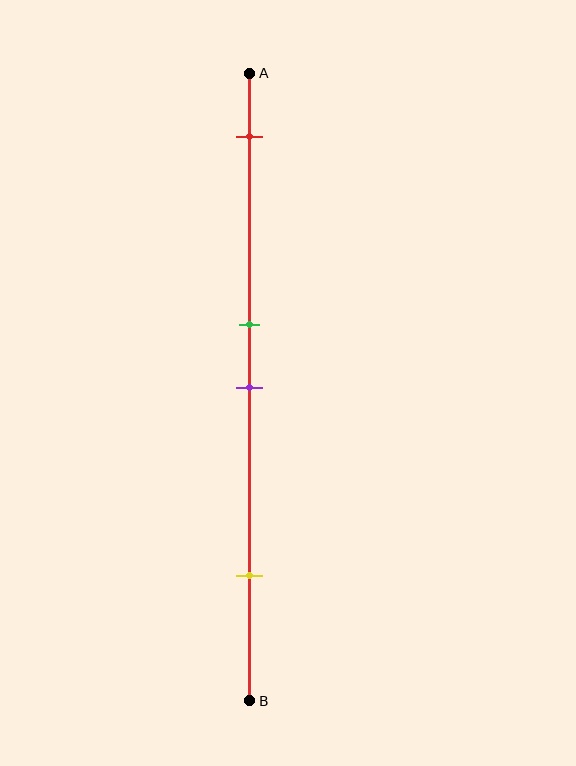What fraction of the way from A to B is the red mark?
The red mark is approximately 10% (0.1) of the way from A to B.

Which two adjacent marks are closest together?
The green and purple marks are the closest adjacent pair.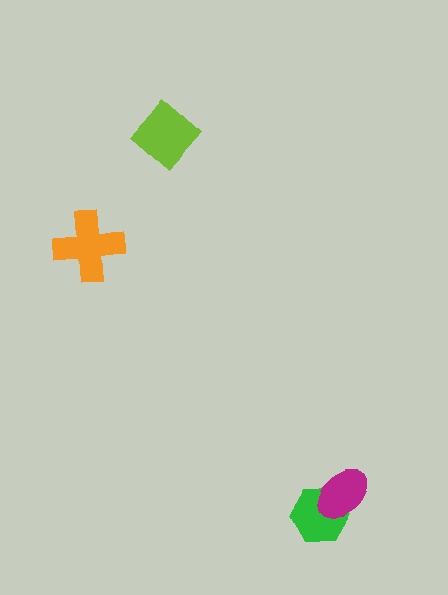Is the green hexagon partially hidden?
Yes, it is partially covered by another shape.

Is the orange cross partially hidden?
No, no other shape covers it.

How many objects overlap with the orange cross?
0 objects overlap with the orange cross.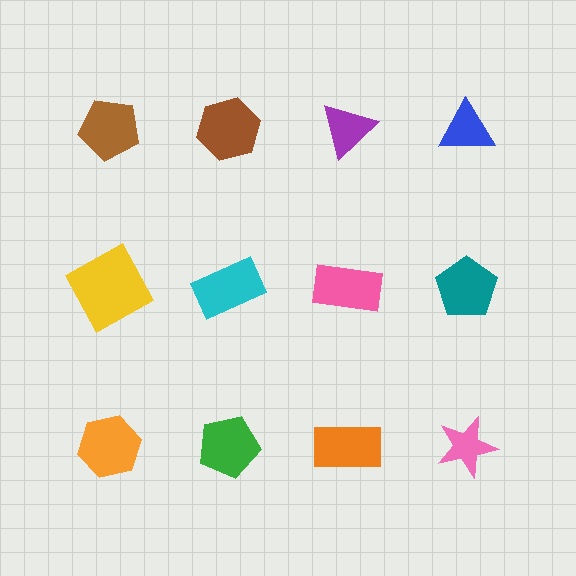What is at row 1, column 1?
A brown pentagon.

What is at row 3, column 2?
A green pentagon.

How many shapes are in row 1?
4 shapes.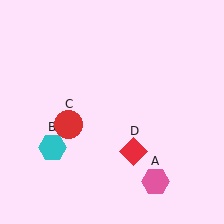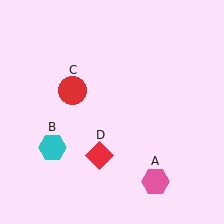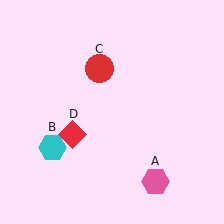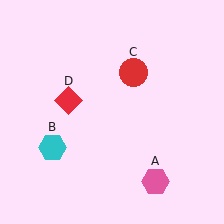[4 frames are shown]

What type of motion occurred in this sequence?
The red circle (object C), red diamond (object D) rotated clockwise around the center of the scene.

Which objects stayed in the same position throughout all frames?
Pink hexagon (object A) and cyan hexagon (object B) remained stationary.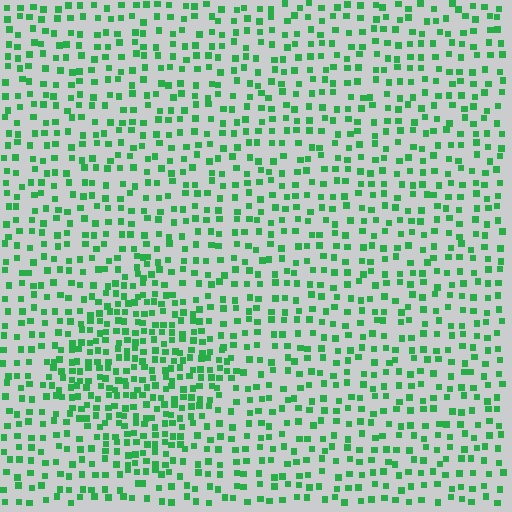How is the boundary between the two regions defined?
The boundary is defined by a change in element density (approximately 1.8x ratio). All elements are the same color, size, and shape.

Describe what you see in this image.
The image contains small green elements arranged at two different densities. A diamond-shaped region is visible where the elements are more densely packed than the surrounding area.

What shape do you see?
I see a diamond.